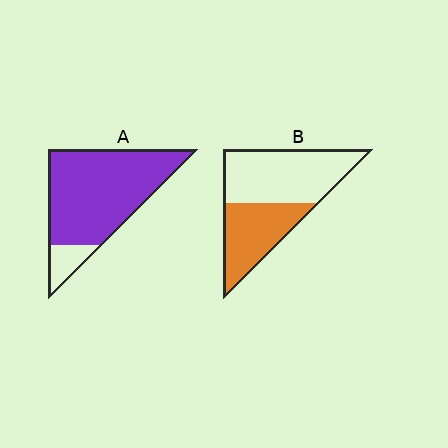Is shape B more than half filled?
No.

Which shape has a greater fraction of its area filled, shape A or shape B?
Shape A.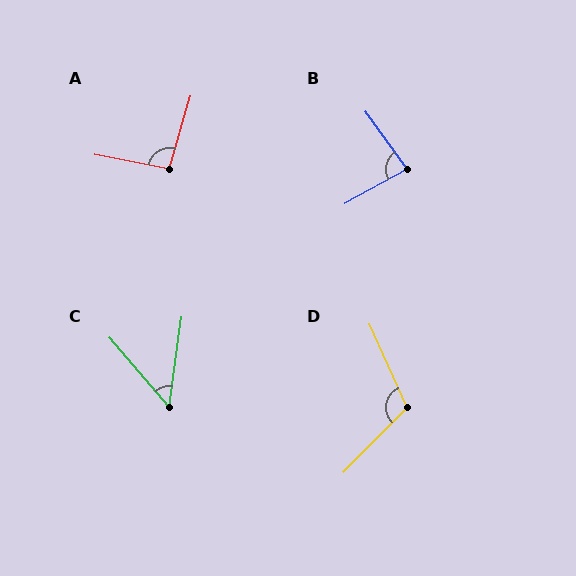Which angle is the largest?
D, at approximately 111 degrees.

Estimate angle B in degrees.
Approximately 83 degrees.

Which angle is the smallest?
C, at approximately 48 degrees.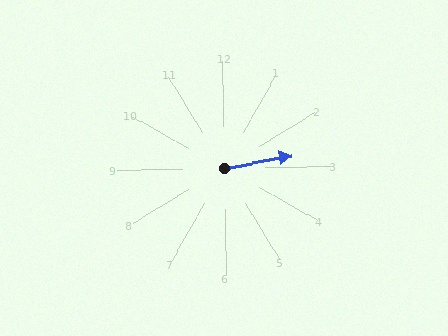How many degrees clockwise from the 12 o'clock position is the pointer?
Approximately 81 degrees.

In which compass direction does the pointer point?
East.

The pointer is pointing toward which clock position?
Roughly 3 o'clock.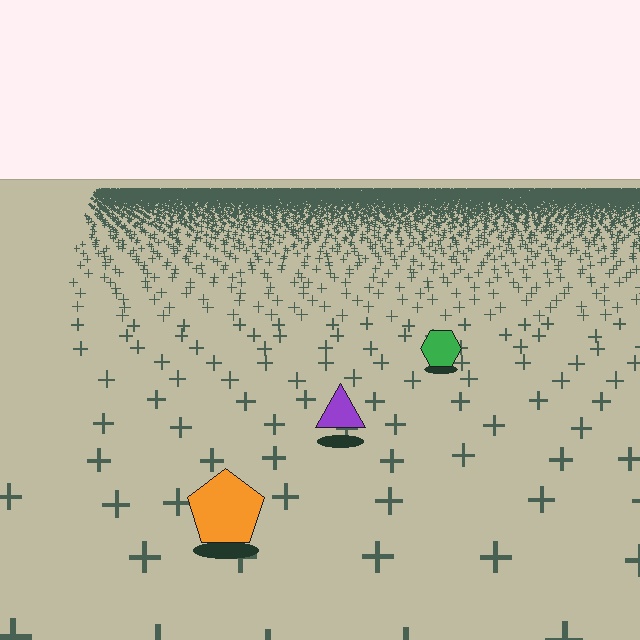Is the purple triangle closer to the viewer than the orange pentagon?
No. The orange pentagon is closer — you can tell from the texture gradient: the ground texture is coarser near it.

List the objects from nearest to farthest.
From nearest to farthest: the orange pentagon, the purple triangle, the green hexagon.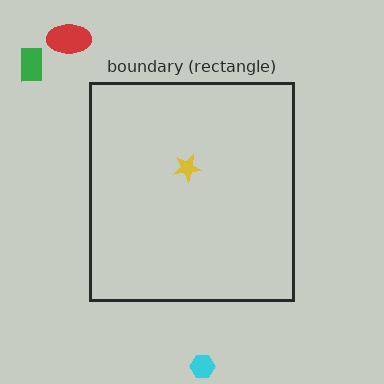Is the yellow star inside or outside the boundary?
Inside.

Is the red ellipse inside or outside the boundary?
Outside.